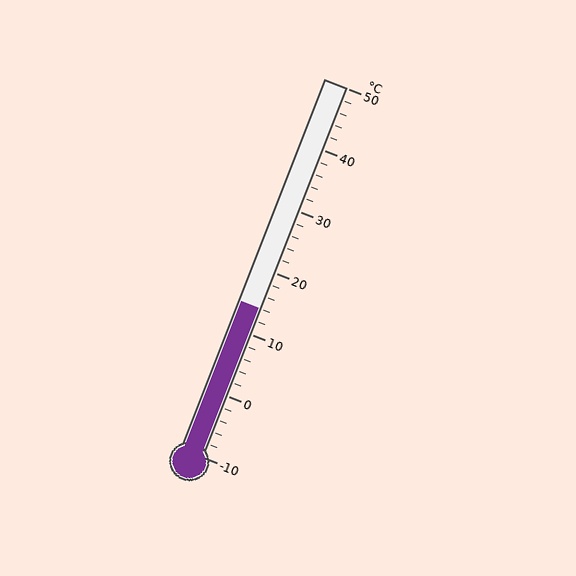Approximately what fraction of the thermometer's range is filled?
The thermometer is filled to approximately 40% of its range.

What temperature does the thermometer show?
The thermometer shows approximately 14°C.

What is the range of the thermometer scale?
The thermometer scale ranges from -10°C to 50°C.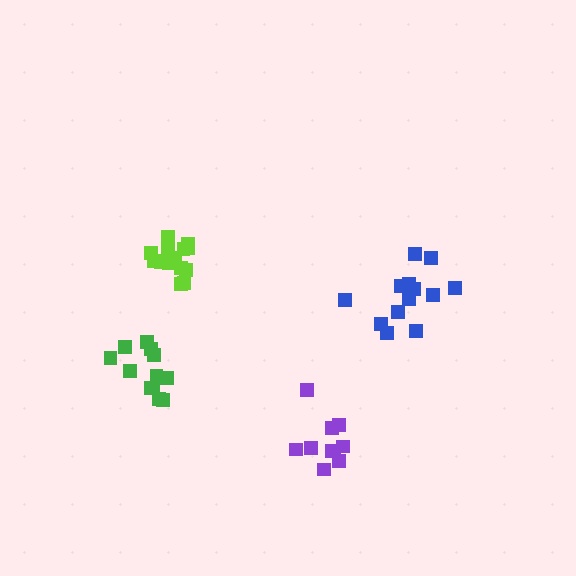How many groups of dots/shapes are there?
There are 4 groups.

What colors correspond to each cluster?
The clusters are colored: purple, lime, green, blue.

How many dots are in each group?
Group 1: 10 dots, Group 2: 14 dots, Group 3: 12 dots, Group 4: 13 dots (49 total).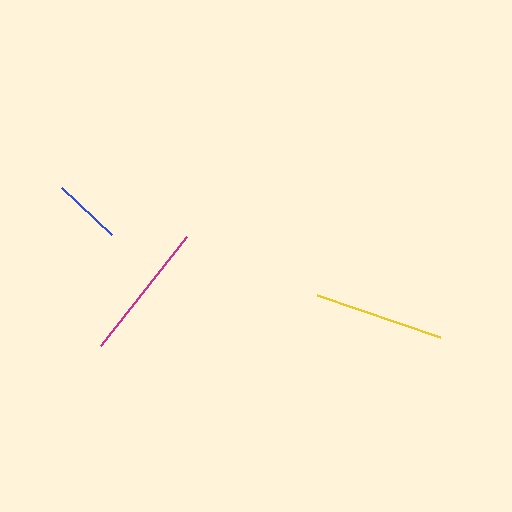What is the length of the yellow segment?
The yellow segment is approximately 130 pixels long.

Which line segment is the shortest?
The blue line is the shortest at approximately 69 pixels.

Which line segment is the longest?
The magenta line is the longest at approximately 138 pixels.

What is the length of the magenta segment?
The magenta segment is approximately 138 pixels long.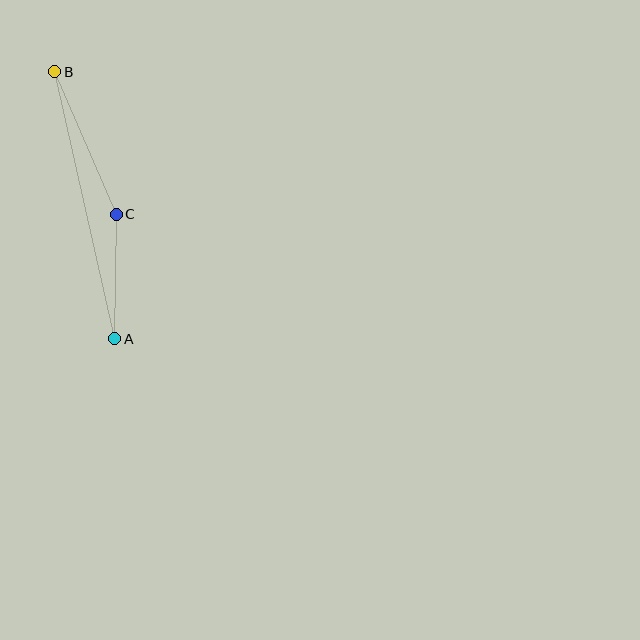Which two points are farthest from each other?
Points A and B are farthest from each other.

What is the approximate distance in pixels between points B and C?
The distance between B and C is approximately 155 pixels.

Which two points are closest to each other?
Points A and C are closest to each other.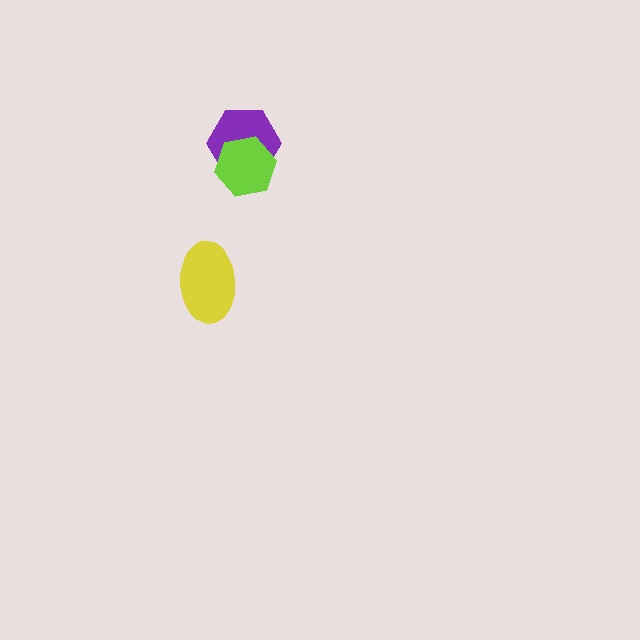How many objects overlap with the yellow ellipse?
0 objects overlap with the yellow ellipse.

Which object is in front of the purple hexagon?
The lime hexagon is in front of the purple hexagon.